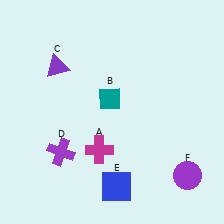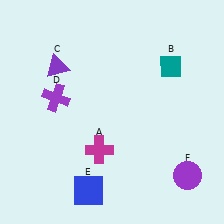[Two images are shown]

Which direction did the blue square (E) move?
The blue square (E) moved left.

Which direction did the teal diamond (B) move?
The teal diamond (B) moved right.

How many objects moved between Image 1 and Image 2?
3 objects moved between the two images.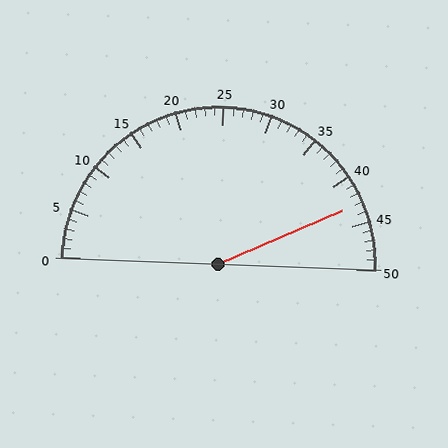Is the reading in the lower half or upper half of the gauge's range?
The reading is in the upper half of the range (0 to 50).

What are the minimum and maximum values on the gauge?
The gauge ranges from 0 to 50.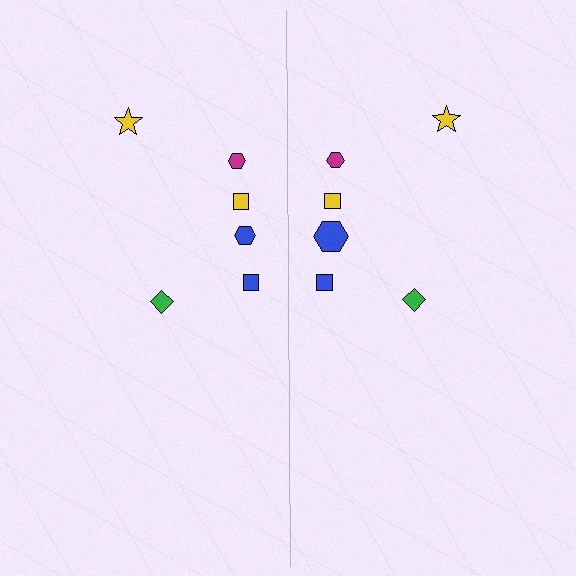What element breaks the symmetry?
The blue hexagon on the right side has a different size than its mirror counterpart.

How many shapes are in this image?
There are 12 shapes in this image.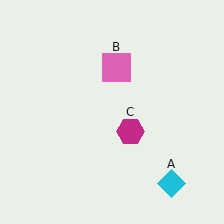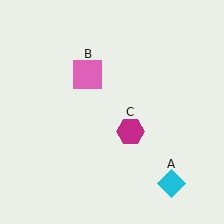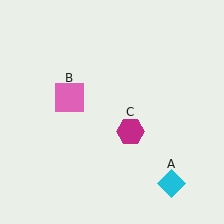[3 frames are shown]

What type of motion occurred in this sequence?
The pink square (object B) rotated counterclockwise around the center of the scene.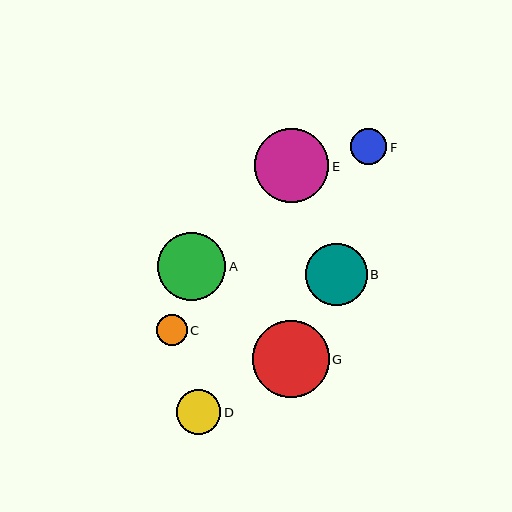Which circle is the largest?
Circle G is the largest with a size of approximately 77 pixels.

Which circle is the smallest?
Circle C is the smallest with a size of approximately 31 pixels.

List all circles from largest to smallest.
From largest to smallest: G, E, A, B, D, F, C.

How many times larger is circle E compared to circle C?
Circle E is approximately 2.4 times the size of circle C.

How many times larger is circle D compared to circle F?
Circle D is approximately 1.2 times the size of circle F.